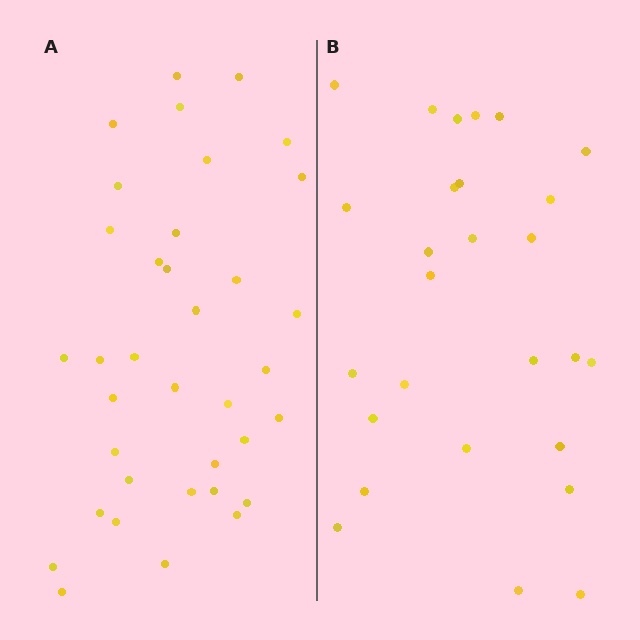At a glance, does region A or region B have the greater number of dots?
Region A (the left region) has more dots.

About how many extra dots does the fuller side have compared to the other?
Region A has roughly 8 or so more dots than region B.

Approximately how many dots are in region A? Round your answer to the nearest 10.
About 40 dots. (The exact count is 36, which rounds to 40.)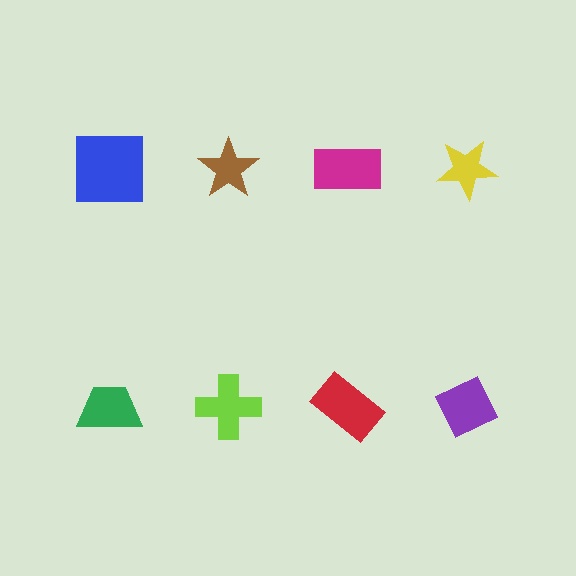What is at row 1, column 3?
A magenta rectangle.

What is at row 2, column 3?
A red rectangle.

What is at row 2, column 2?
A lime cross.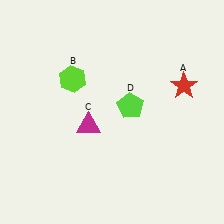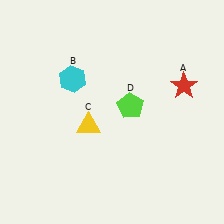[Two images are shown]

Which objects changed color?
B changed from lime to cyan. C changed from magenta to yellow.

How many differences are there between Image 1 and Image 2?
There are 2 differences between the two images.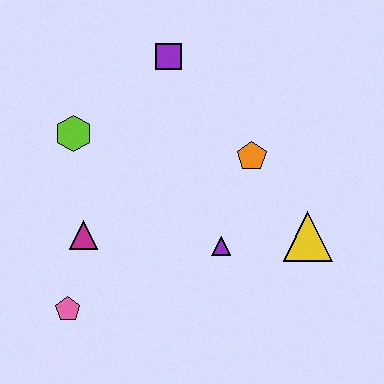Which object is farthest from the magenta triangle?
The yellow triangle is farthest from the magenta triangle.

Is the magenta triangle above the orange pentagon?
No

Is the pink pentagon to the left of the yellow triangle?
Yes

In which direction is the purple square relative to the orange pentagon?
The purple square is above the orange pentagon.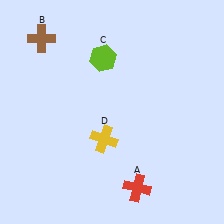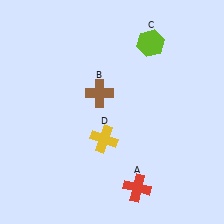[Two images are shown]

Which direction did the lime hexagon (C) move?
The lime hexagon (C) moved right.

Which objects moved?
The objects that moved are: the brown cross (B), the lime hexagon (C).